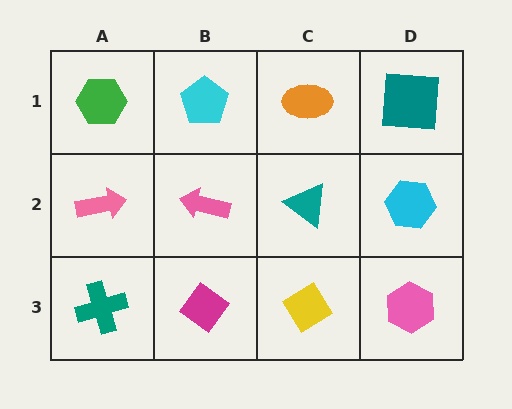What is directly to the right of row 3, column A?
A magenta diamond.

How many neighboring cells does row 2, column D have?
3.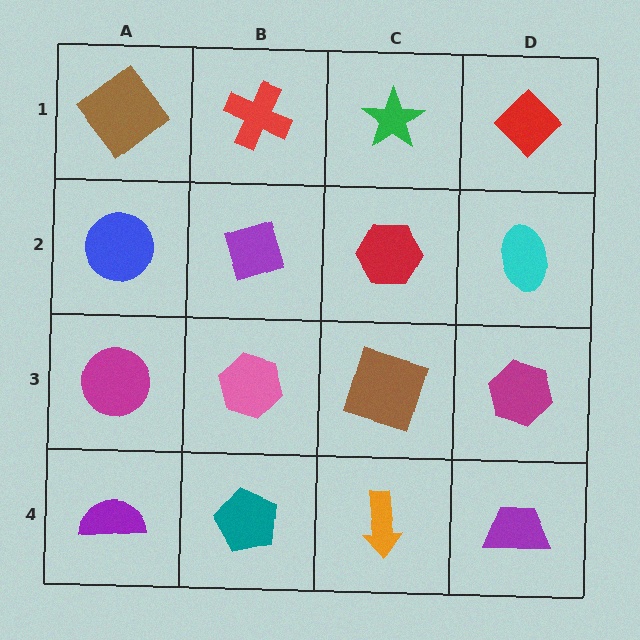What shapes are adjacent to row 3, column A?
A blue circle (row 2, column A), a purple semicircle (row 4, column A), a pink hexagon (row 3, column B).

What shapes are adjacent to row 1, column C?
A red hexagon (row 2, column C), a red cross (row 1, column B), a red diamond (row 1, column D).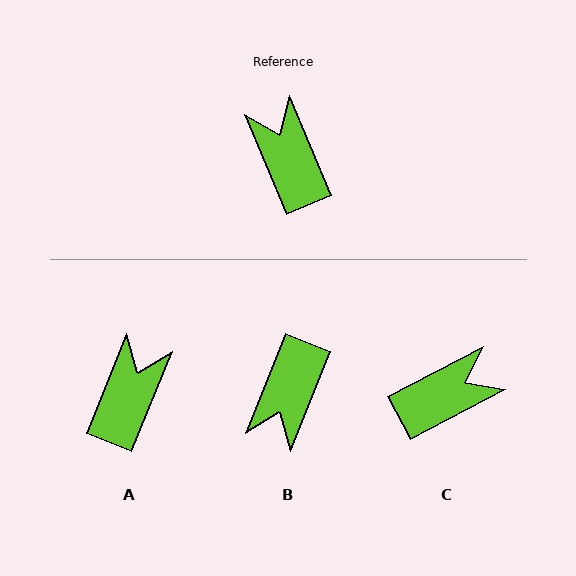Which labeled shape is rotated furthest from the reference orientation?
B, about 135 degrees away.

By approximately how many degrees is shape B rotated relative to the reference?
Approximately 135 degrees counter-clockwise.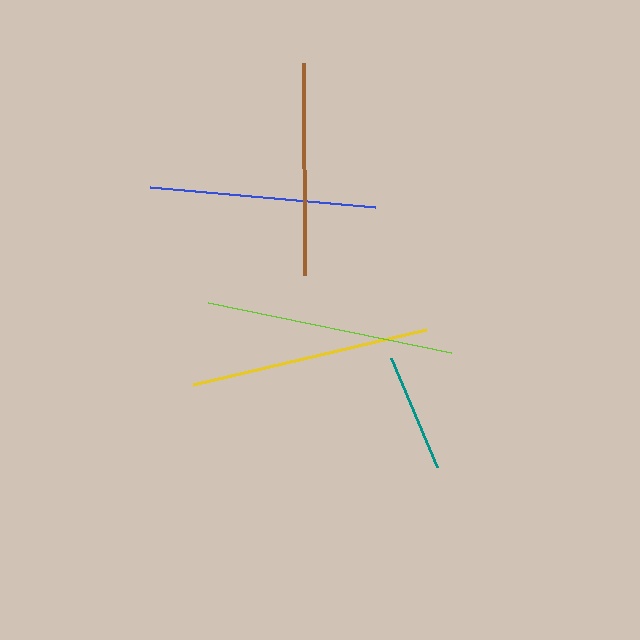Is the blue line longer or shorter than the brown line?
The blue line is longer than the brown line.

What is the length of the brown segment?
The brown segment is approximately 212 pixels long.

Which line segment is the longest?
The lime line is the longest at approximately 248 pixels.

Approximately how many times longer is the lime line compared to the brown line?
The lime line is approximately 1.2 times the length of the brown line.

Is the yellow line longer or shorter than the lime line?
The lime line is longer than the yellow line.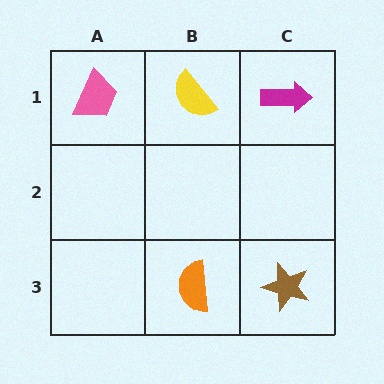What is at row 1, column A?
A pink trapezoid.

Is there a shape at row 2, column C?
No, that cell is empty.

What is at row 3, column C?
A brown star.